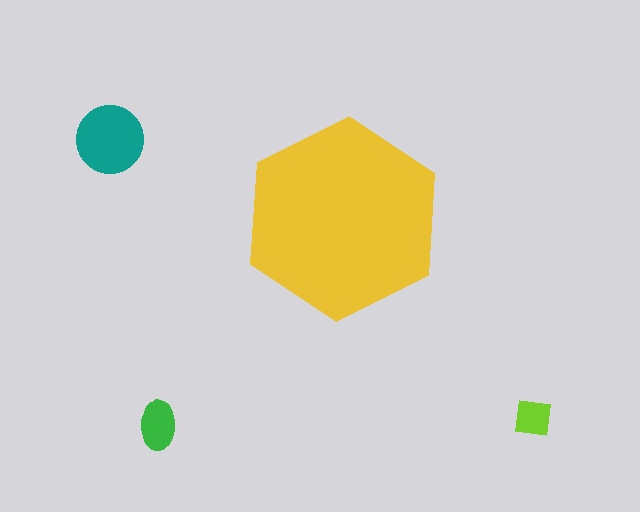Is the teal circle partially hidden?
No, the teal circle is fully visible.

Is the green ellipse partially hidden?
No, the green ellipse is fully visible.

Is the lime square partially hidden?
No, the lime square is fully visible.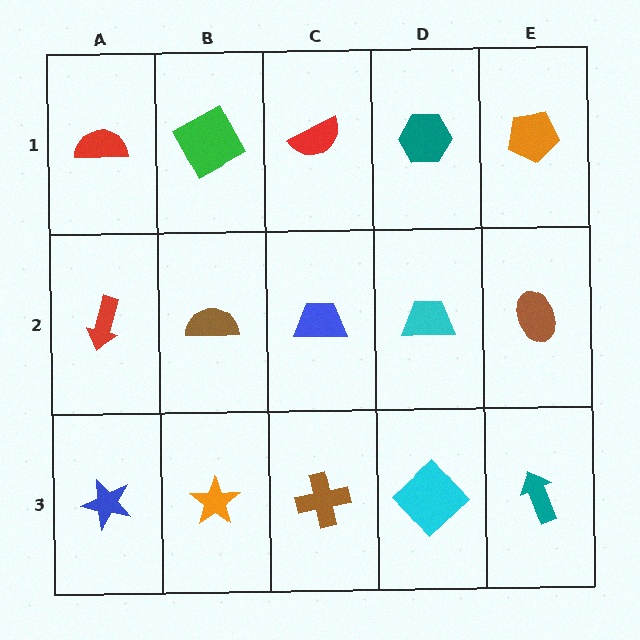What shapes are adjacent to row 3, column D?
A cyan trapezoid (row 2, column D), a brown cross (row 3, column C), a teal arrow (row 3, column E).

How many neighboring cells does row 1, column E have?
2.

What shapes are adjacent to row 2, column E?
An orange pentagon (row 1, column E), a teal arrow (row 3, column E), a cyan trapezoid (row 2, column D).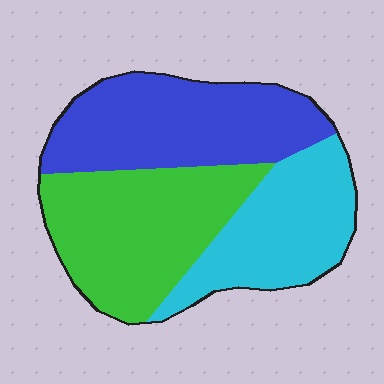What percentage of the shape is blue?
Blue covers 35% of the shape.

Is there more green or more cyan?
Green.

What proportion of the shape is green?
Green takes up about three eighths (3/8) of the shape.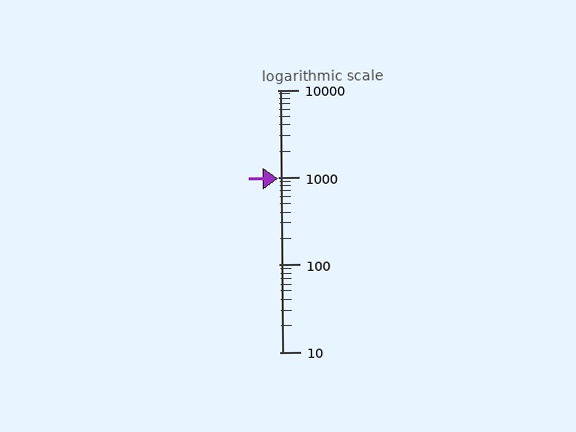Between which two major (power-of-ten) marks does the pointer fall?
The pointer is between 100 and 1000.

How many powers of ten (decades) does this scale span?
The scale spans 3 decades, from 10 to 10000.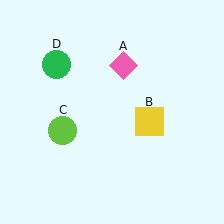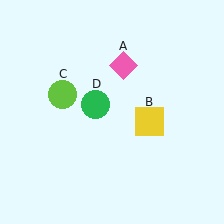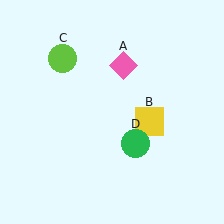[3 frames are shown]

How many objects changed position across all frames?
2 objects changed position: lime circle (object C), green circle (object D).